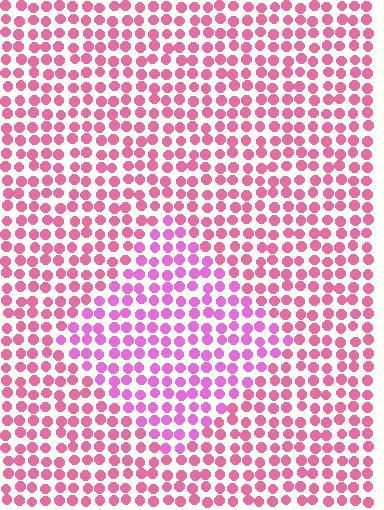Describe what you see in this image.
The image is filled with small pink elements in a uniform arrangement. A diamond-shaped region is visible where the elements are tinted to a slightly different hue, forming a subtle color boundary.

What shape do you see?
I see a diamond.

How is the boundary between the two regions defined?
The boundary is defined purely by a slight shift in hue (about 29 degrees). Spacing, size, and orientation are identical on both sides.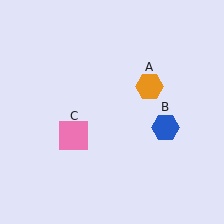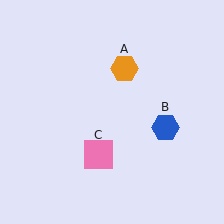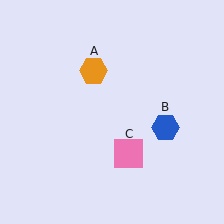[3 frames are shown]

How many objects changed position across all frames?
2 objects changed position: orange hexagon (object A), pink square (object C).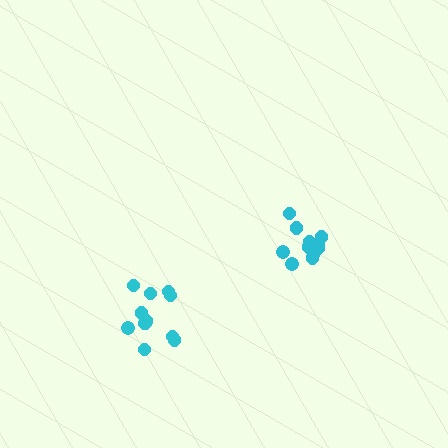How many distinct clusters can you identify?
There are 2 distinct clusters.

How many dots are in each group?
Group 1: 11 dots, Group 2: 12 dots (23 total).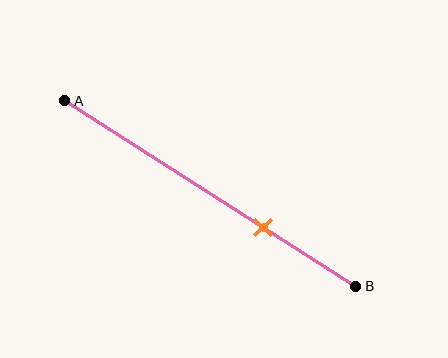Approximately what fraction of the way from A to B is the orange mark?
The orange mark is approximately 70% of the way from A to B.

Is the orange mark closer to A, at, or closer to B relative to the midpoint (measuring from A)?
The orange mark is closer to point B than the midpoint of segment AB.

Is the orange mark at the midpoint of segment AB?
No, the mark is at about 70% from A, not at the 50% midpoint.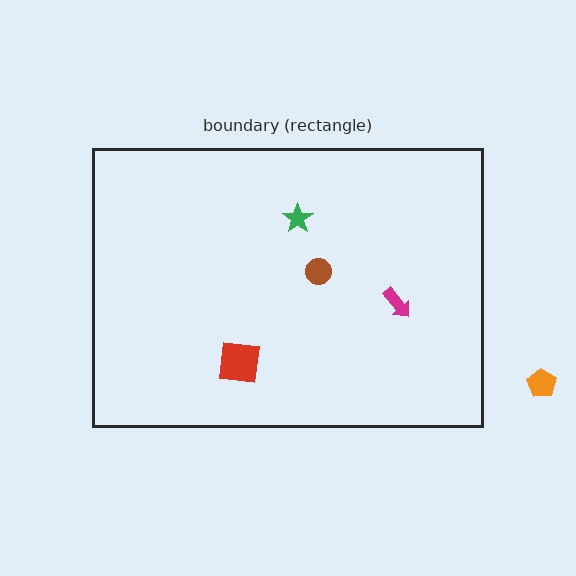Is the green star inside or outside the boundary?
Inside.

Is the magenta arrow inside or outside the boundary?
Inside.